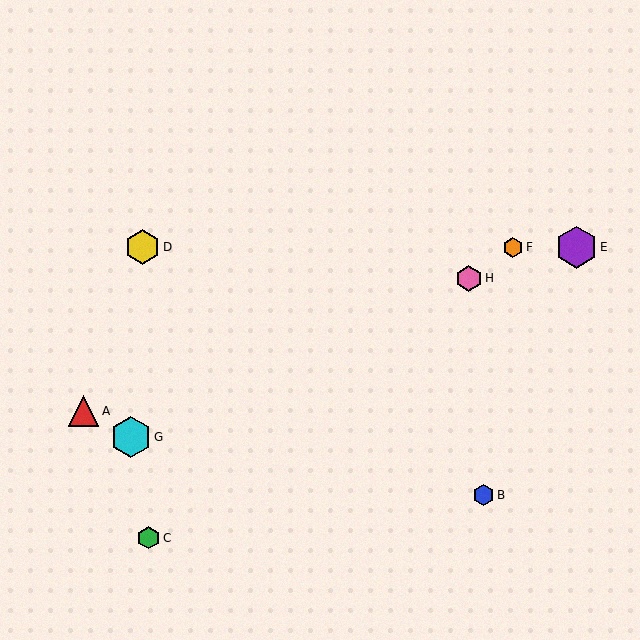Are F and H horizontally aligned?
No, F is at y≈247 and H is at y≈278.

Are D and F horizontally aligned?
Yes, both are at y≈247.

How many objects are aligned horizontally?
3 objects (D, E, F) are aligned horizontally.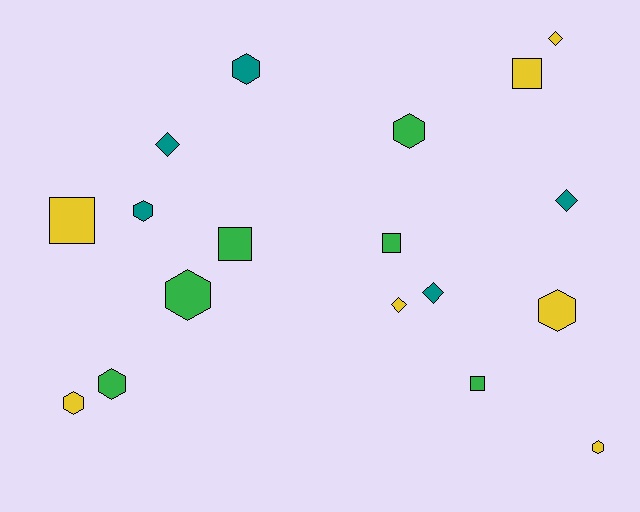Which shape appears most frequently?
Hexagon, with 8 objects.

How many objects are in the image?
There are 18 objects.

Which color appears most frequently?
Yellow, with 7 objects.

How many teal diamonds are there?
There are 3 teal diamonds.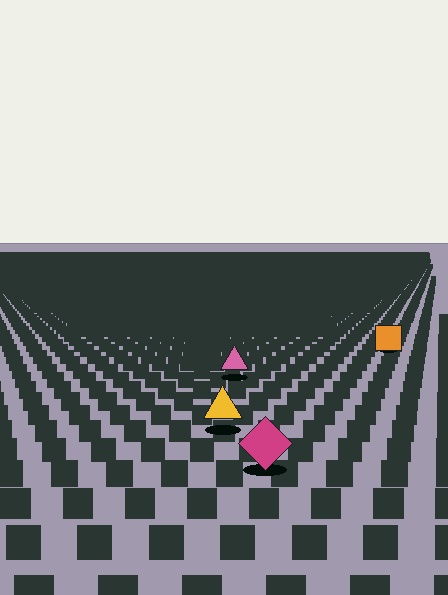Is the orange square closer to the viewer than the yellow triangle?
No. The yellow triangle is closer — you can tell from the texture gradient: the ground texture is coarser near it.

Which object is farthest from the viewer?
The orange square is farthest from the viewer. It appears smaller and the ground texture around it is denser.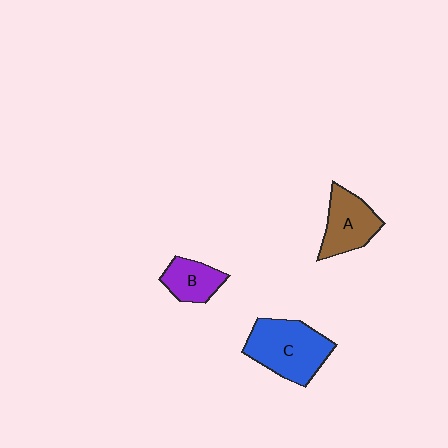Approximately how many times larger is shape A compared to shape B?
Approximately 1.4 times.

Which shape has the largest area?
Shape C (blue).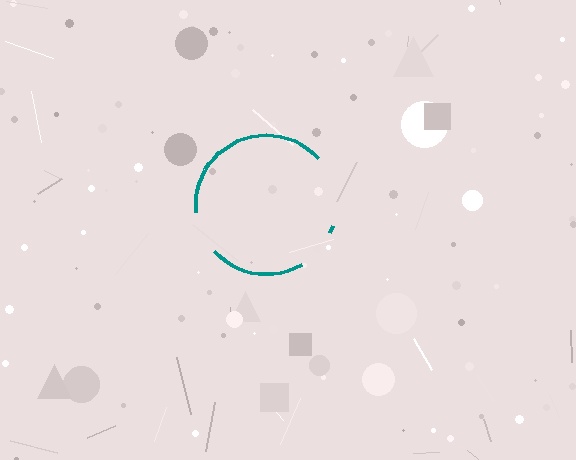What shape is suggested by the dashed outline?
The dashed outline suggests a circle.